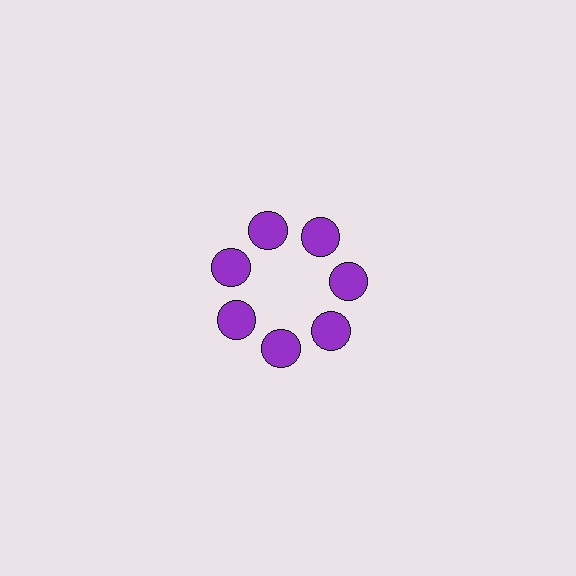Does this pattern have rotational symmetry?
Yes, this pattern has 7-fold rotational symmetry. It looks the same after rotating 51 degrees around the center.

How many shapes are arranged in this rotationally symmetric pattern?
There are 7 shapes, arranged in 7 groups of 1.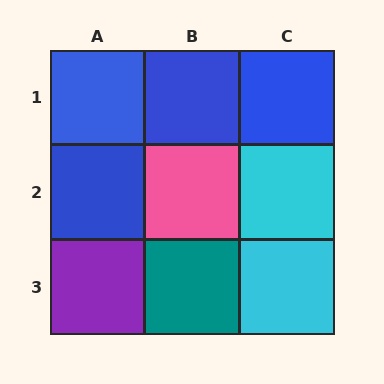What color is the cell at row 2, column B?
Pink.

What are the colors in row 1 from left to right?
Blue, blue, blue.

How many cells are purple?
1 cell is purple.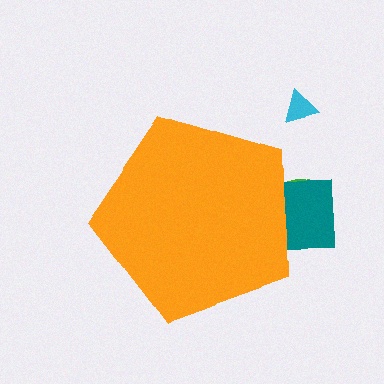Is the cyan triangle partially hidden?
No, the cyan triangle is fully visible.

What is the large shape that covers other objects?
An orange pentagon.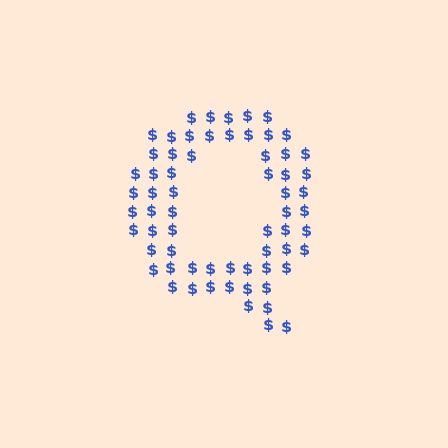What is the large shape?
The large shape is the letter Q.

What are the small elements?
The small elements are dollar signs.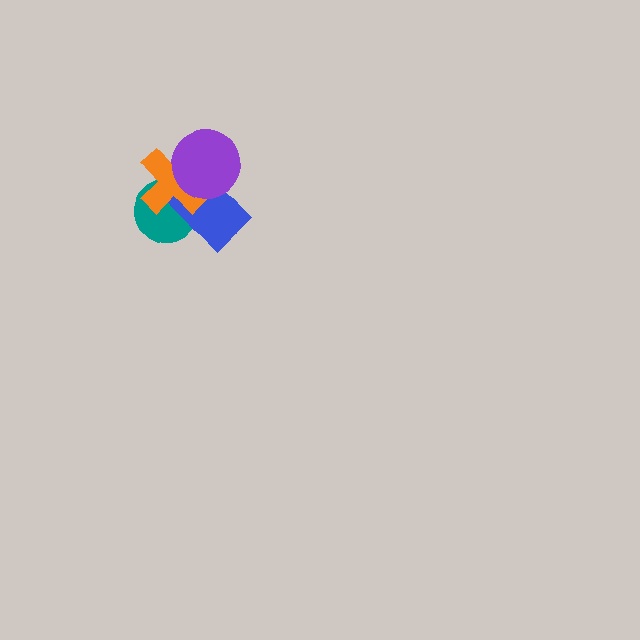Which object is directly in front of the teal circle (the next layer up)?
The blue rectangle is directly in front of the teal circle.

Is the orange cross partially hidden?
Yes, it is partially covered by another shape.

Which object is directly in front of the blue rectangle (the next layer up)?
The orange cross is directly in front of the blue rectangle.